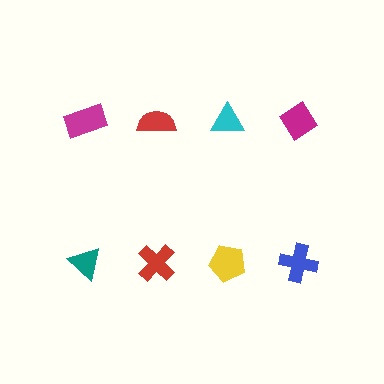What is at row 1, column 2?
A red semicircle.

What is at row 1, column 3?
A cyan triangle.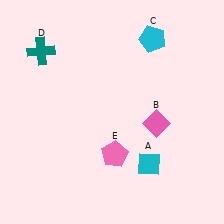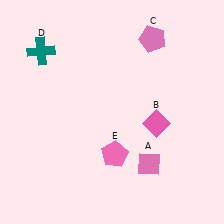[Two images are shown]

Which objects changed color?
A changed from cyan to pink. C changed from cyan to pink.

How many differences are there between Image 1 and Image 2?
There are 2 differences between the two images.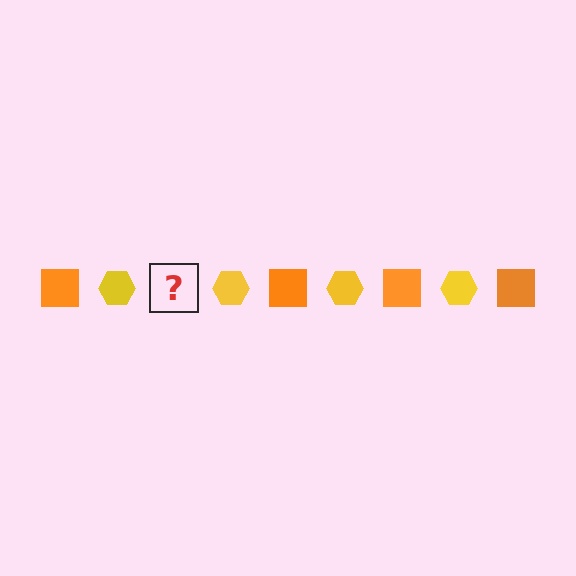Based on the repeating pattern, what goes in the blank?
The blank should be an orange square.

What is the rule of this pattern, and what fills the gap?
The rule is that the pattern alternates between orange square and yellow hexagon. The gap should be filled with an orange square.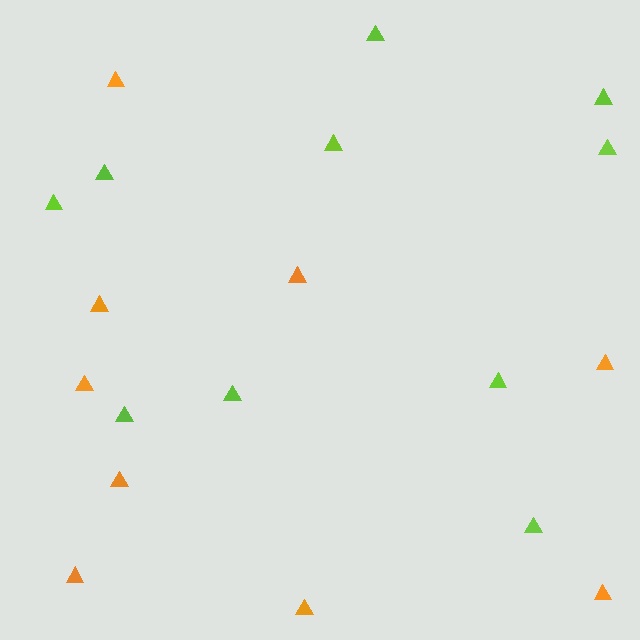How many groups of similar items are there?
There are 2 groups: one group of lime triangles (10) and one group of orange triangles (9).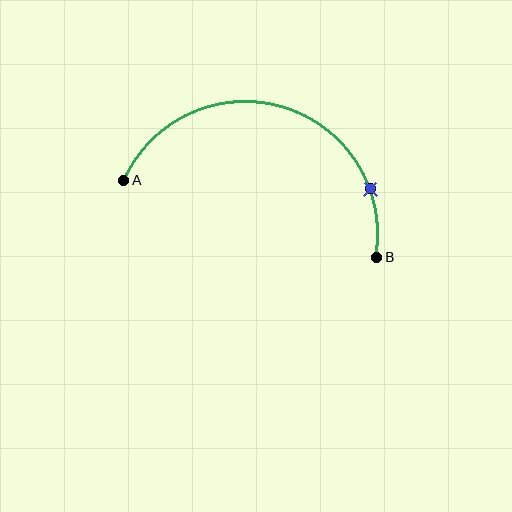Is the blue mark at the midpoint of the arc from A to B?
No. The blue mark lies on the arc but is closer to endpoint B. The arc midpoint would be at the point on the curve equidistant along the arc from both A and B.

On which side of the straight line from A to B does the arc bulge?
The arc bulges above the straight line connecting A and B.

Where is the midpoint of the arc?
The arc midpoint is the point on the curve farthest from the straight line joining A and B. It sits above that line.